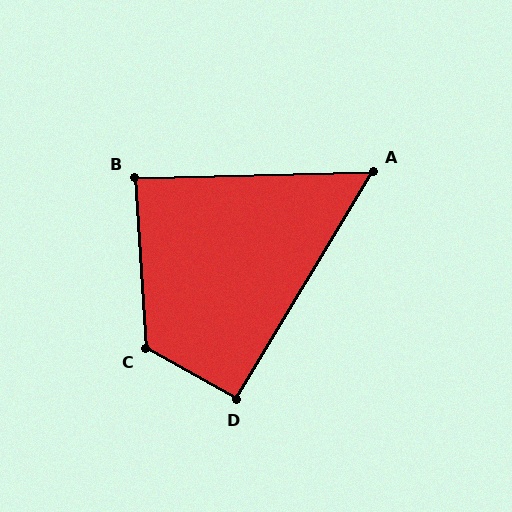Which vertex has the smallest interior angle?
A, at approximately 58 degrees.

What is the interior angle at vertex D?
Approximately 92 degrees (approximately right).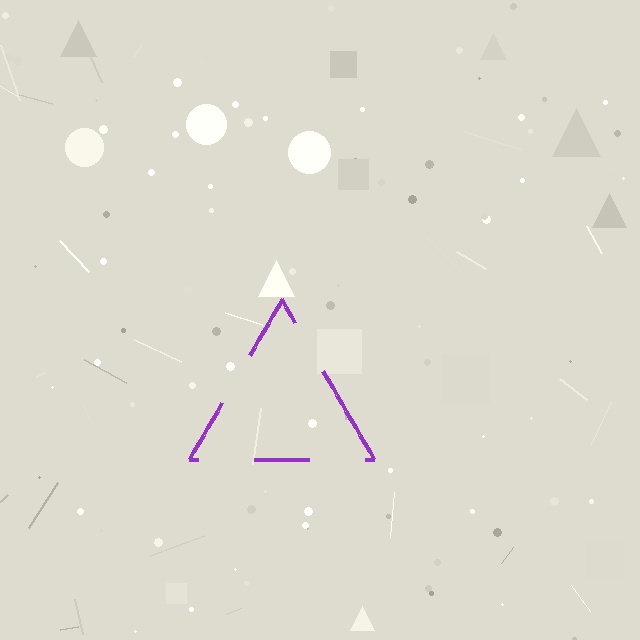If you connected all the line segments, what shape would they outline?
They would outline a triangle.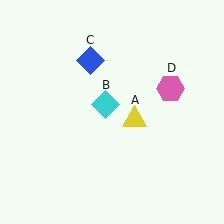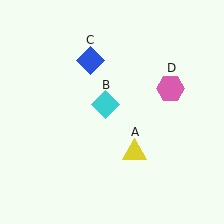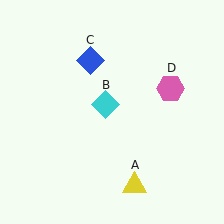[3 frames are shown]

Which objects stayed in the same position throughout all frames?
Cyan diamond (object B) and blue diamond (object C) and pink hexagon (object D) remained stationary.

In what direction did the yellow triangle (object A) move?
The yellow triangle (object A) moved down.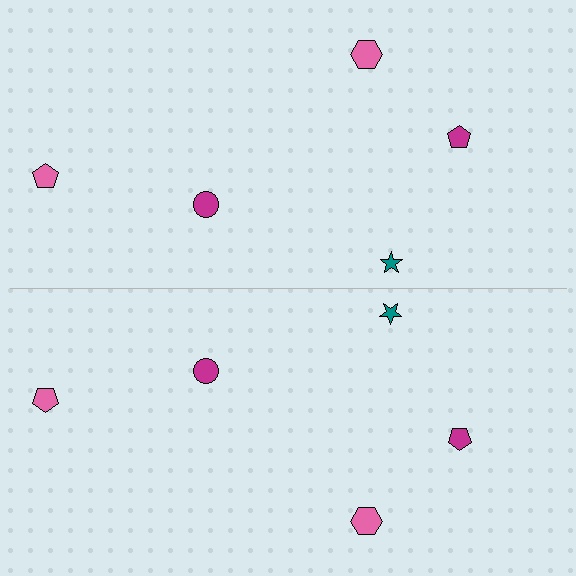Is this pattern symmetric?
Yes, this pattern has bilateral (reflection) symmetry.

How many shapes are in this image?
There are 10 shapes in this image.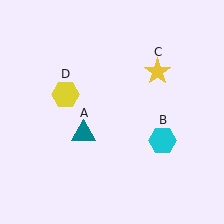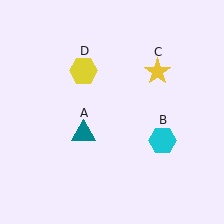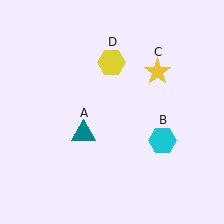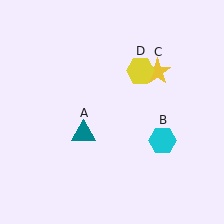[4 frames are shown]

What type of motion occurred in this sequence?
The yellow hexagon (object D) rotated clockwise around the center of the scene.